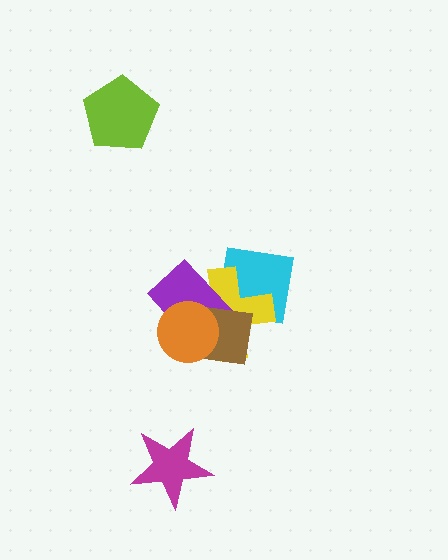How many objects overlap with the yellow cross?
4 objects overlap with the yellow cross.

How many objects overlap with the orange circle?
3 objects overlap with the orange circle.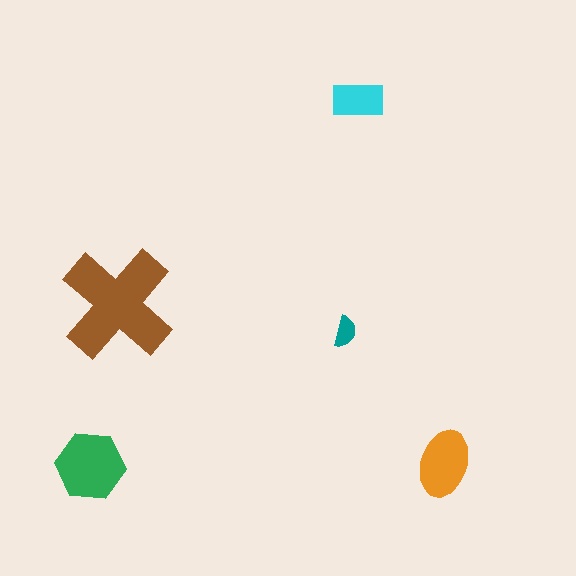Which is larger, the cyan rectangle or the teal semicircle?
The cyan rectangle.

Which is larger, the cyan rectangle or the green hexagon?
The green hexagon.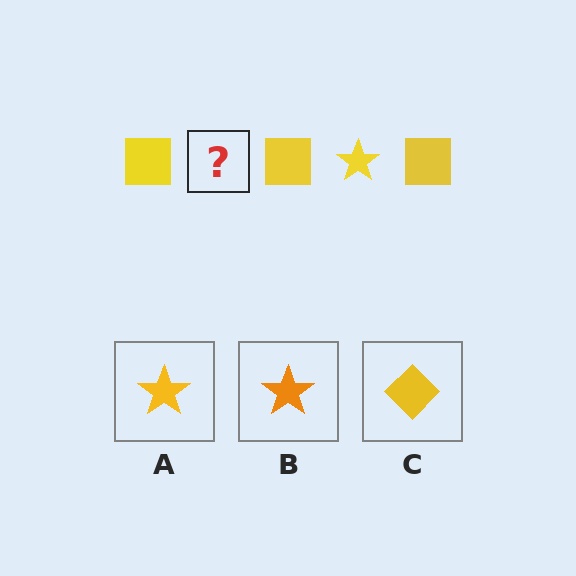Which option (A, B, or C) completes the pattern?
A.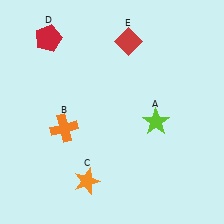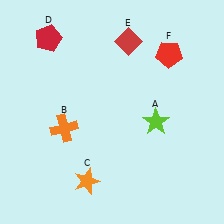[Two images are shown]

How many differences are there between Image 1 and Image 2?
There is 1 difference between the two images.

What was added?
A red pentagon (F) was added in Image 2.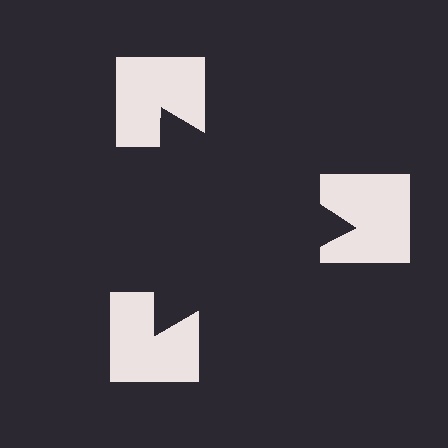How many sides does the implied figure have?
3 sides.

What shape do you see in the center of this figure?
An illusory triangle — its edges are inferred from the aligned wedge cuts in the notched squares, not physically drawn.